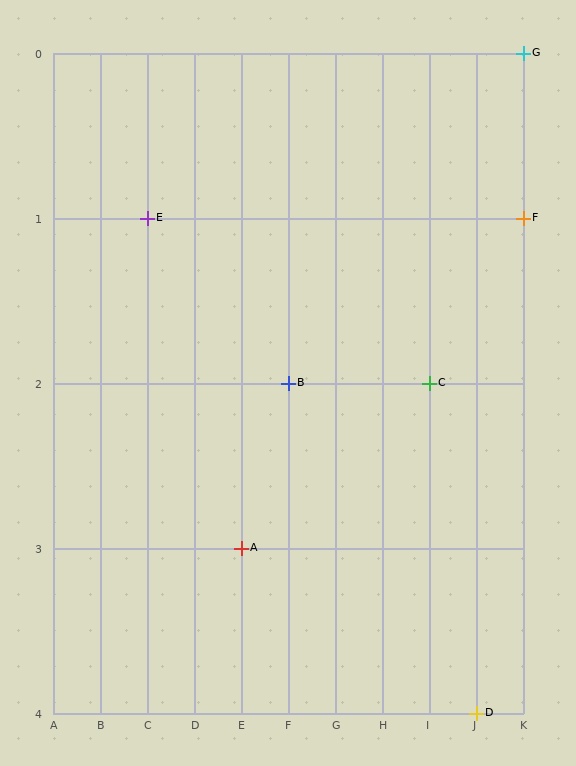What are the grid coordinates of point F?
Point F is at grid coordinates (K, 1).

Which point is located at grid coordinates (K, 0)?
Point G is at (K, 0).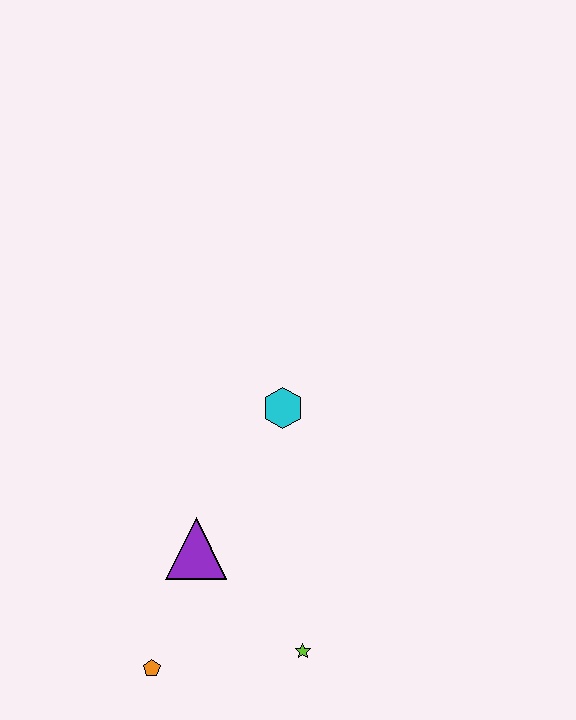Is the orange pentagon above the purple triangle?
No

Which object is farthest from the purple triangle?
The cyan hexagon is farthest from the purple triangle.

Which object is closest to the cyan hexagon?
The purple triangle is closest to the cyan hexagon.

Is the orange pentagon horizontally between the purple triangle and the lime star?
No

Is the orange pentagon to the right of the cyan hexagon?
No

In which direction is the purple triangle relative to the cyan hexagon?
The purple triangle is below the cyan hexagon.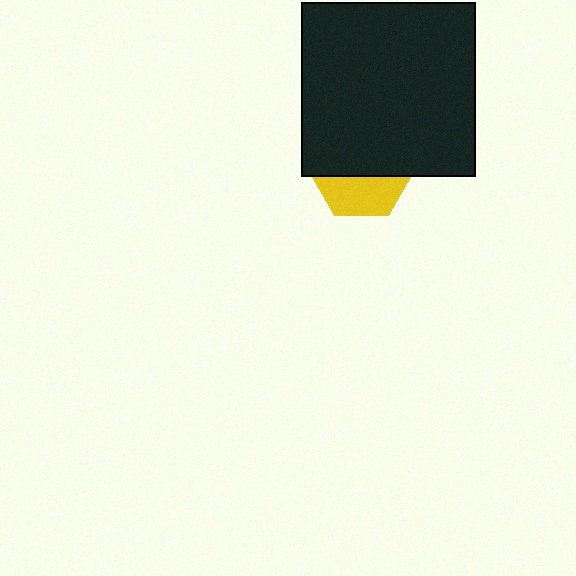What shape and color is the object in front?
The object in front is a black square.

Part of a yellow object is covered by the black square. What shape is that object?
It is a hexagon.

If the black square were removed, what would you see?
You would see the complete yellow hexagon.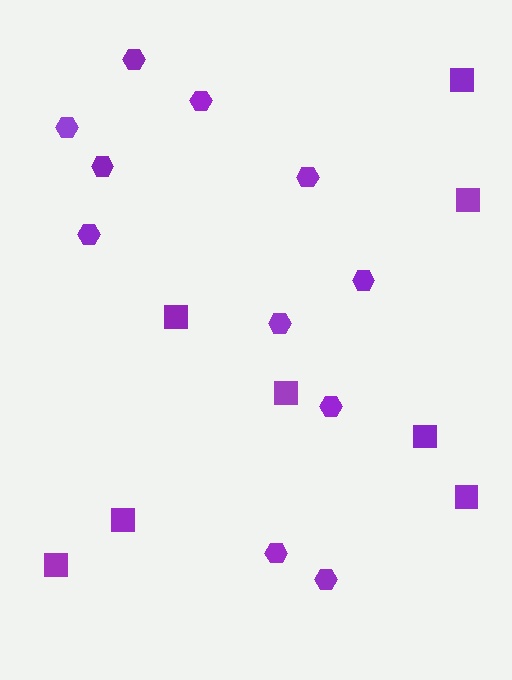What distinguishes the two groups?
There are 2 groups: one group of squares (8) and one group of hexagons (11).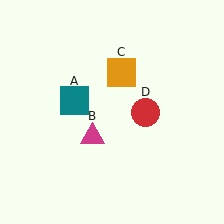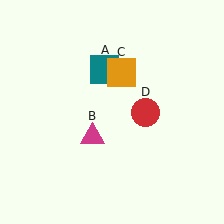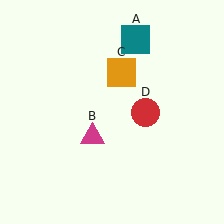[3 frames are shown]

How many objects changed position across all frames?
1 object changed position: teal square (object A).